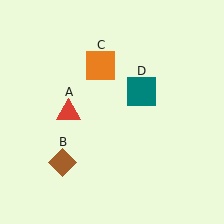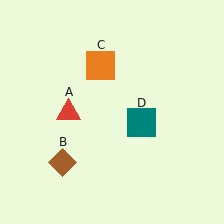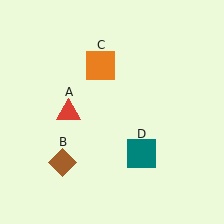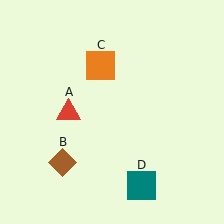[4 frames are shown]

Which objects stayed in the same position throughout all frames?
Red triangle (object A) and brown diamond (object B) and orange square (object C) remained stationary.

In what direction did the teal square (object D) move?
The teal square (object D) moved down.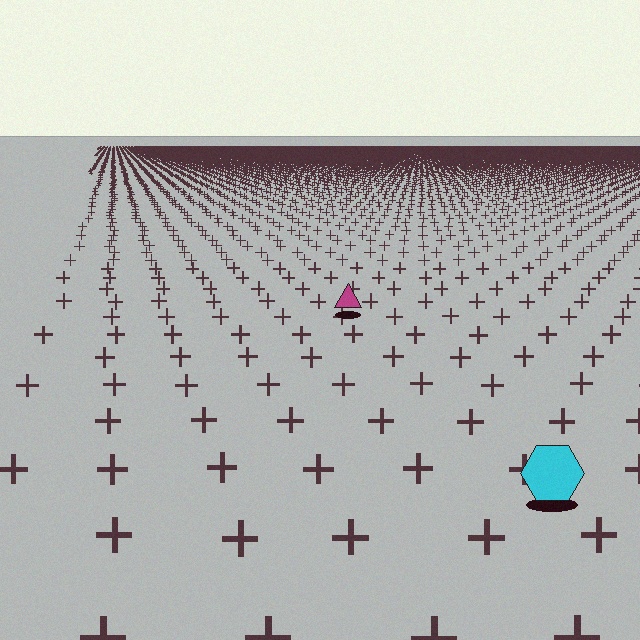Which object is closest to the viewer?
The cyan hexagon is closest. The texture marks near it are larger and more spread out.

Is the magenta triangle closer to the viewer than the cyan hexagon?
No. The cyan hexagon is closer — you can tell from the texture gradient: the ground texture is coarser near it.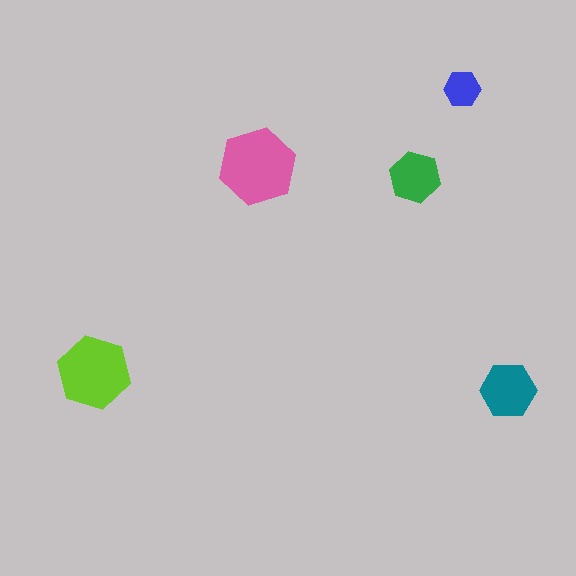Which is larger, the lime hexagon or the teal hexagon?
The lime one.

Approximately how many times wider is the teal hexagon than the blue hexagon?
About 1.5 times wider.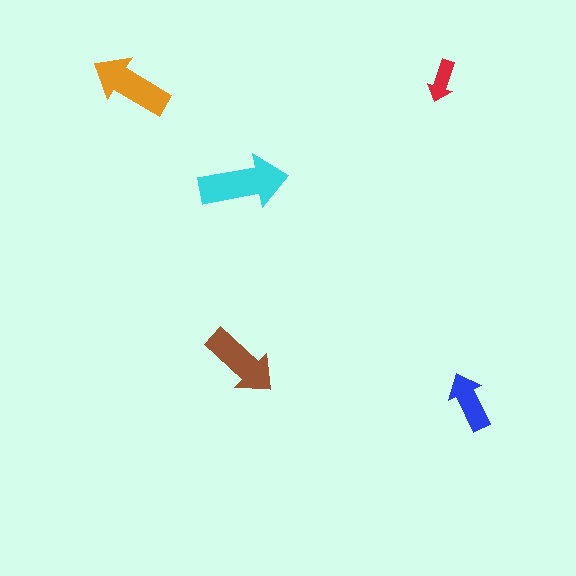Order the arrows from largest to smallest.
the cyan one, the orange one, the brown one, the blue one, the red one.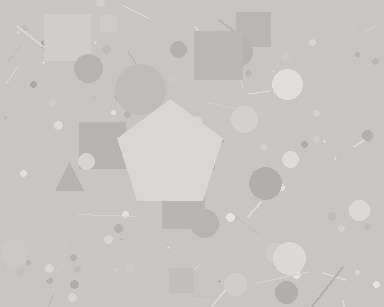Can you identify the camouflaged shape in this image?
The camouflaged shape is a pentagon.